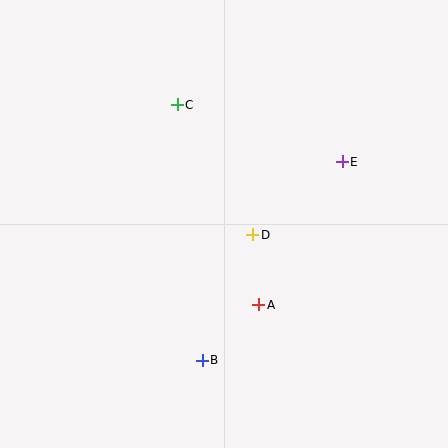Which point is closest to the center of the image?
Point D at (253, 235) is closest to the center.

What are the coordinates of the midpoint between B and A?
The midpoint between B and A is at (230, 332).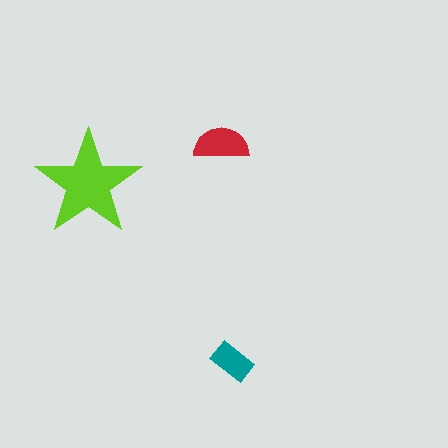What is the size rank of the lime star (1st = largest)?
1st.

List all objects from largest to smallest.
The lime star, the red semicircle, the teal rectangle.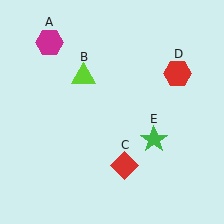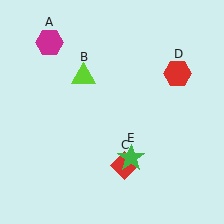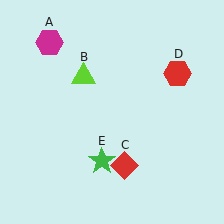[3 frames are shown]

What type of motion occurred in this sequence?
The green star (object E) rotated clockwise around the center of the scene.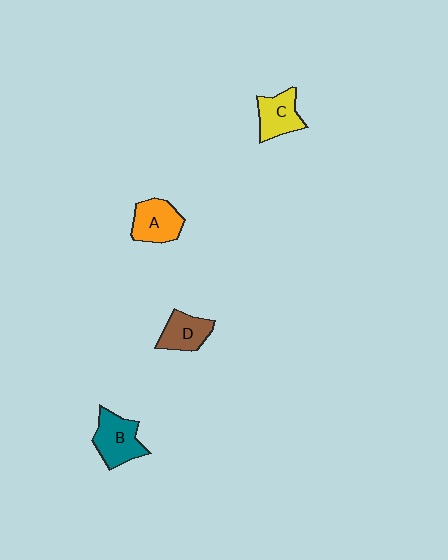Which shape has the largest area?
Shape B (teal).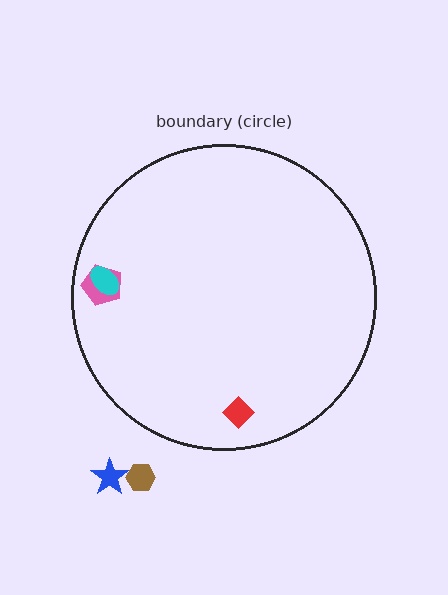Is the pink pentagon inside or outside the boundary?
Inside.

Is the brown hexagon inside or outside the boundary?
Outside.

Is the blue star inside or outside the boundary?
Outside.